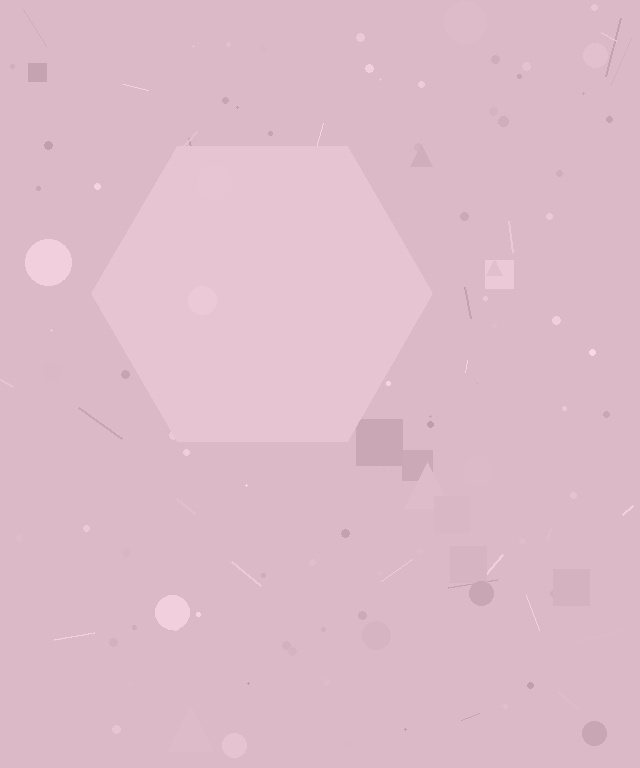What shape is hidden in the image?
A hexagon is hidden in the image.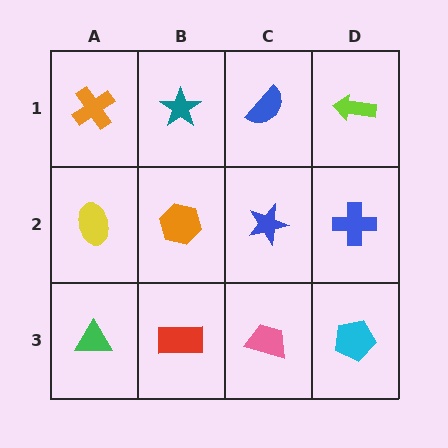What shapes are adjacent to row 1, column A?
A yellow ellipse (row 2, column A), a teal star (row 1, column B).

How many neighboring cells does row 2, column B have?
4.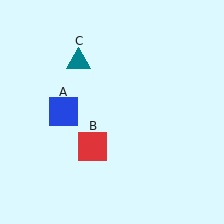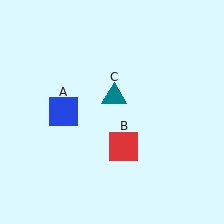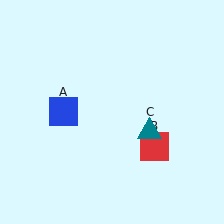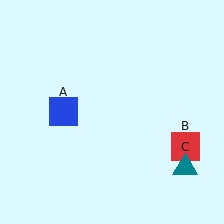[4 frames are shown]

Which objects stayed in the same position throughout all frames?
Blue square (object A) remained stationary.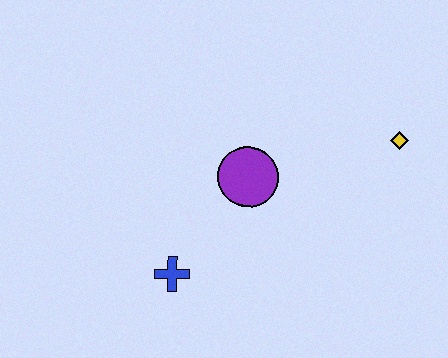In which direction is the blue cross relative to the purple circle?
The blue cross is below the purple circle.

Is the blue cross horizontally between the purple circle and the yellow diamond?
No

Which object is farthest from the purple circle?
The yellow diamond is farthest from the purple circle.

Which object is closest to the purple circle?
The blue cross is closest to the purple circle.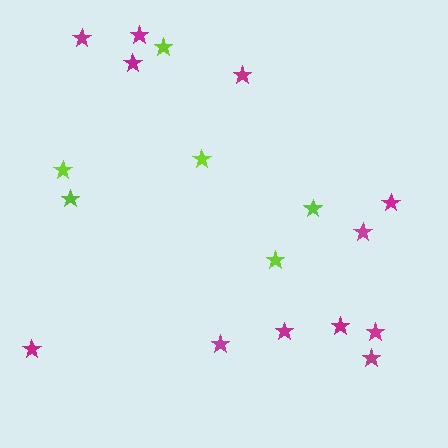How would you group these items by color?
There are 2 groups: one group of magenta stars (12) and one group of lime stars (6).